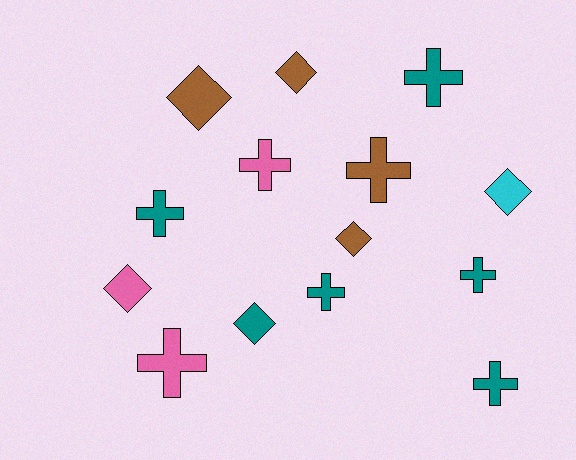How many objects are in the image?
There are 14 objects.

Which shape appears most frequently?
Cross, with 8 objects.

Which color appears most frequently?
Teal, with 6 objects.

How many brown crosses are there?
There is 1 brown cross.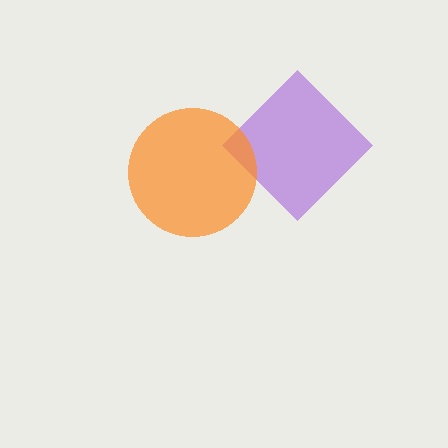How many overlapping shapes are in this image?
There are 2 overlapping shapes in the image.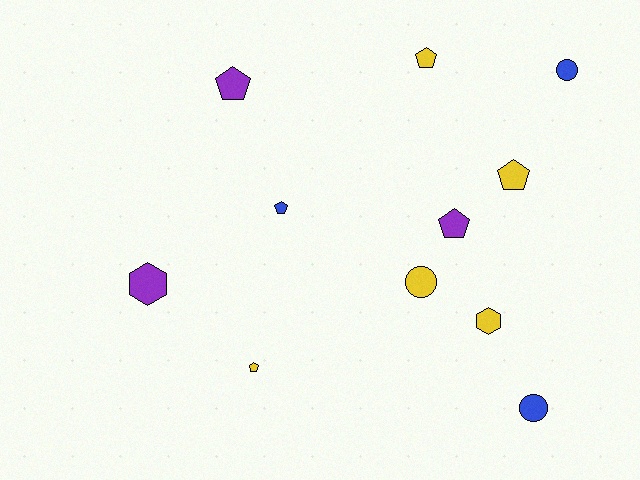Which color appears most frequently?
Yellow, with 5 objects.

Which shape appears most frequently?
Pentagon, with 6 objects.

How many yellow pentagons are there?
There are 3 yellow pentagons.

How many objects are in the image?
There are 11 objects.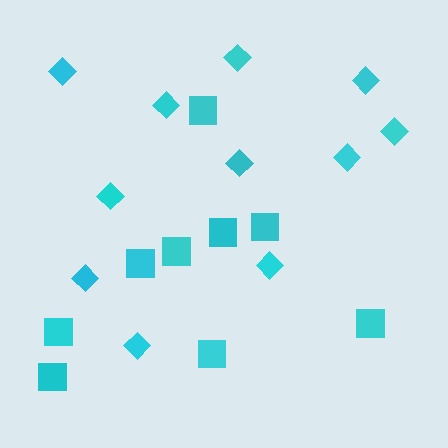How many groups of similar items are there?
There are 2 groups: one group of diamonds (11) and one group of squares (9).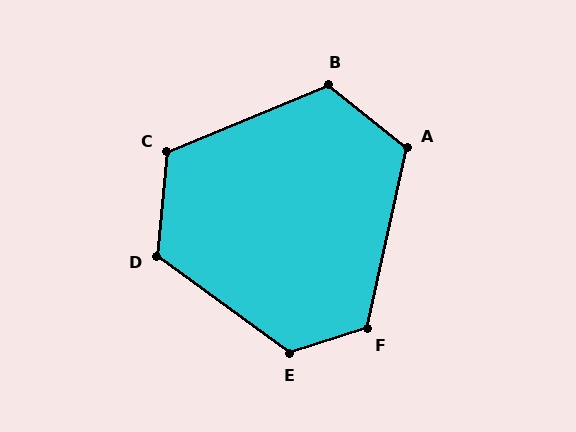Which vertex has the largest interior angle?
E, at approximately 126 degrees.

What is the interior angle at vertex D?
Approximately 121 degrees (obtuse).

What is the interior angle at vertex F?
Approximately 120 degrees (obtuse).